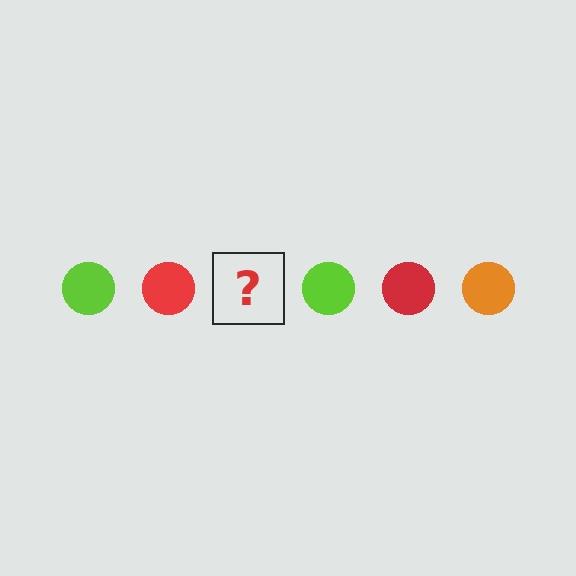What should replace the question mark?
The question mark should be replaced with an orange circle.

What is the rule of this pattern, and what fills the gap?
The rule is that the pattern cycles through lime, red, orange circles. The gap should be filled with an orange circle.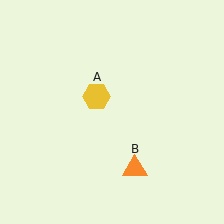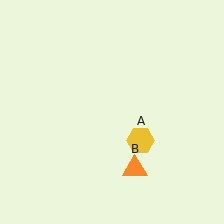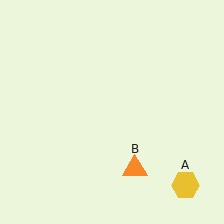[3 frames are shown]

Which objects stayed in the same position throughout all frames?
Orange triangle (object B) remained stationary.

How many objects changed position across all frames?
1 object changed position: yellow hexagon (object A).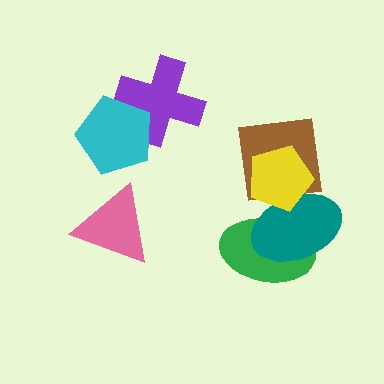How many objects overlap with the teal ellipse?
3 objects overlap with the teal ellipse.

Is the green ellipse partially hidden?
Yes, it is partially covered by another shape.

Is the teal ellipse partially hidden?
Yes, it is partially covered by another shape.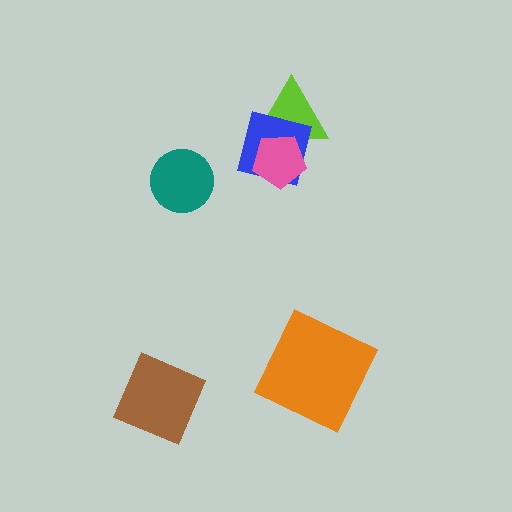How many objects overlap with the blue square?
2 objects overlap with the blue square.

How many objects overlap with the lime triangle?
2 objects overlap with the lime triangle.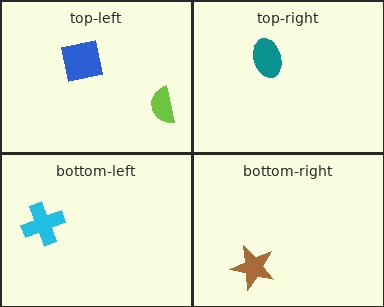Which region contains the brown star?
The bottom-right region.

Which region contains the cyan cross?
The bottom-left region.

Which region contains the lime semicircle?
The top-left region.